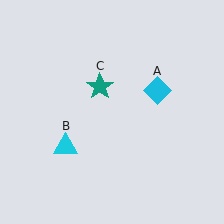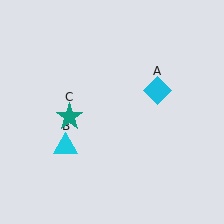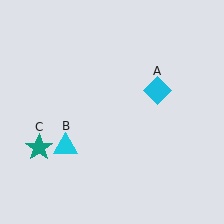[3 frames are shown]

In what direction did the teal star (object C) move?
The teal star (object C) moved down and to the left.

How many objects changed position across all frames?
1 object changed position: teal star (object C).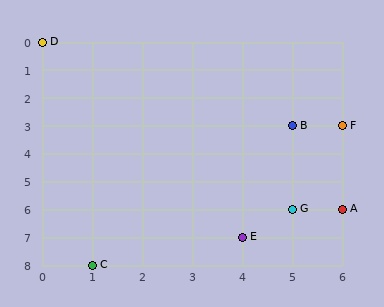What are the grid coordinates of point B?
Point B is at grid coordinates (5, 3).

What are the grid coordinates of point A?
Point A is at grid coordinates (6, 6).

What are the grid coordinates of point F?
Point F is at grid coordinates (6, 3).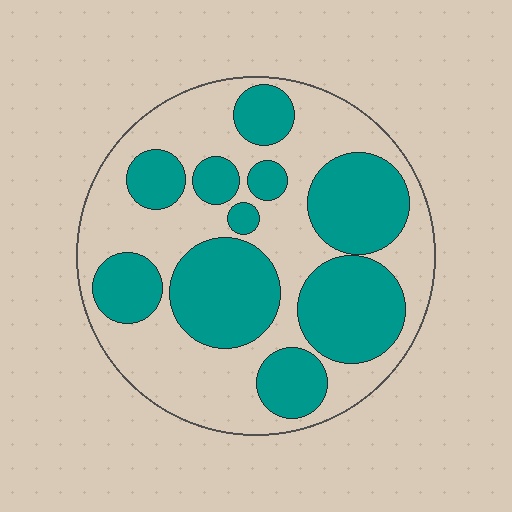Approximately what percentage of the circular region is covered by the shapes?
Approximately 45%.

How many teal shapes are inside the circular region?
10.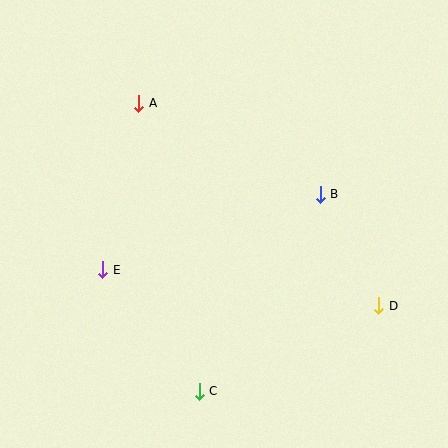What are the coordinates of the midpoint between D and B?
The midpoint between D and B is at (350, 250).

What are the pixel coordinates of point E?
Point E is at (103, 270).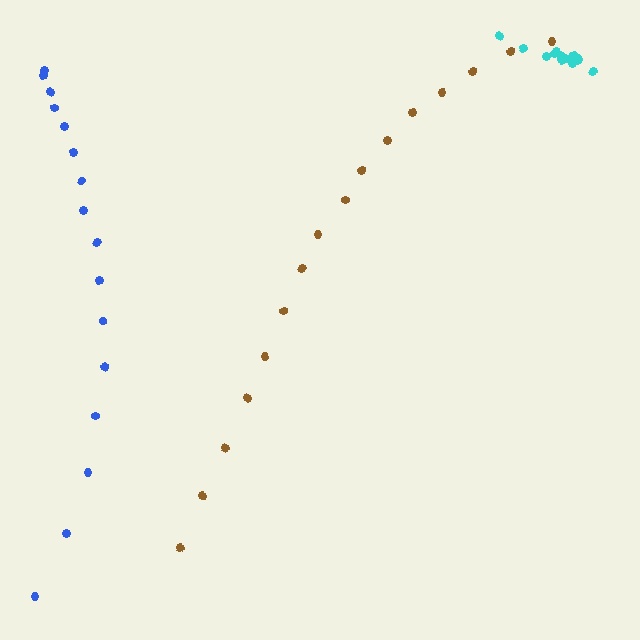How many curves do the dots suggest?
There are 3 distinct paths.